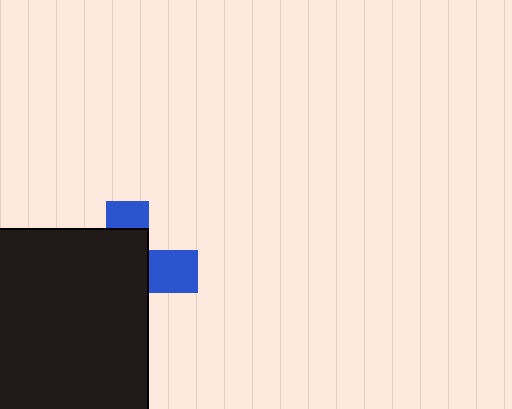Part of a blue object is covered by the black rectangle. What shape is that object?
It is a cross.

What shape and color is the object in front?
The object in front is a black rectangle.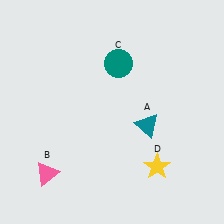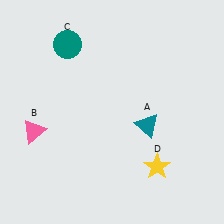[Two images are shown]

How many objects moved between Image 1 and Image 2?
2 objects moved between the two images.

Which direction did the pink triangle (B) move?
The pink triangle (B) moved up.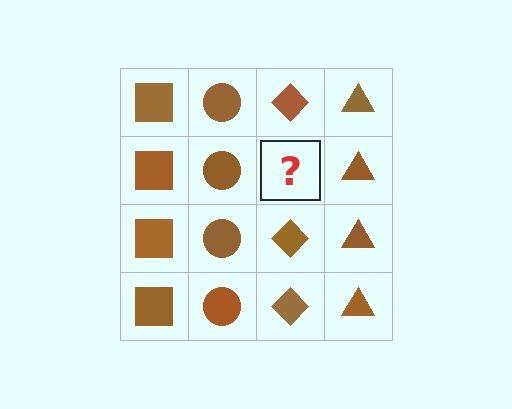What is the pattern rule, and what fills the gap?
The rule is that each column has a consistent shape. The gap should be filled with a brown diamond.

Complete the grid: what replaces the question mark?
The question mark should be replaced with a brown diamond.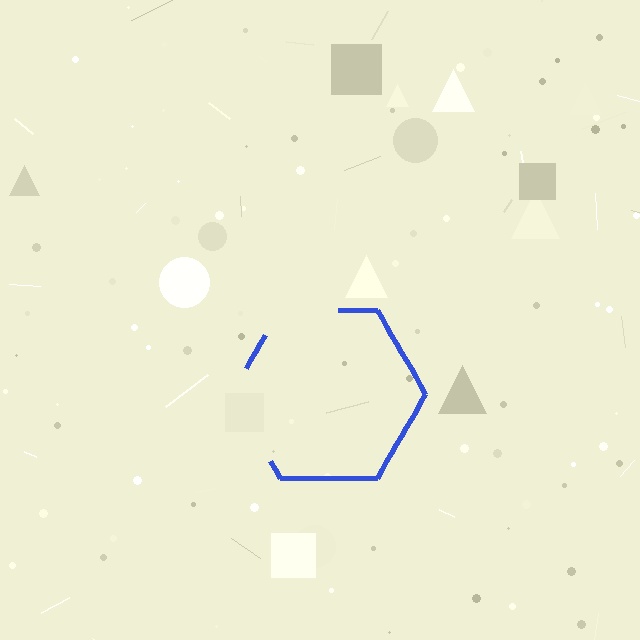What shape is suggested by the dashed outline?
The dashed outline suggests a hexagon.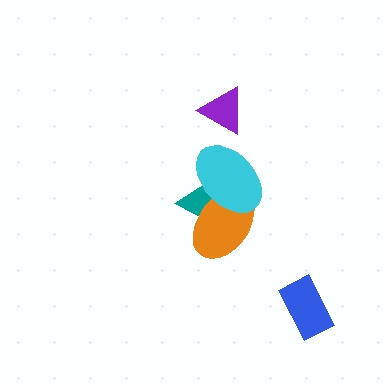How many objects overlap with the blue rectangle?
0 objects overlap with the blue rectangle.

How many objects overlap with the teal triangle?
2 objects overlap with the teal triangle.